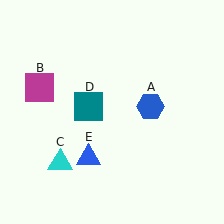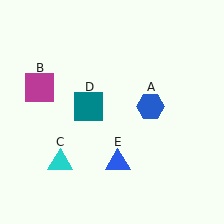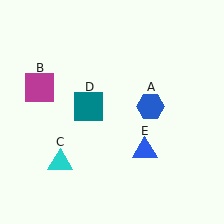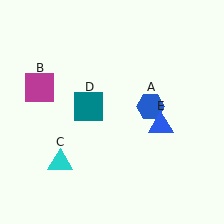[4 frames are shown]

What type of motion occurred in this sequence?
The blue triangle (object E) rotated counterclockwise around the center of the scene.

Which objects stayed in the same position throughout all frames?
Blue hexagon (object A) and magenta square (object B) and cyan triangle (object C) and teal square (object D) remained stationary.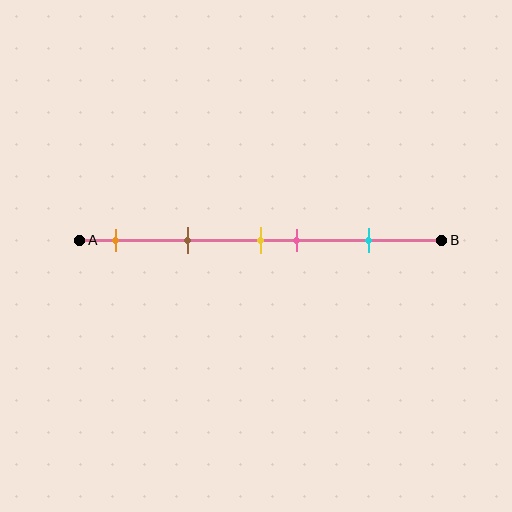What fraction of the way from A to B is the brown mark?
The brown mark is approximately 30% (0.3) of the way from A to B.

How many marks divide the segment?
There are 5 marks dividing the segment.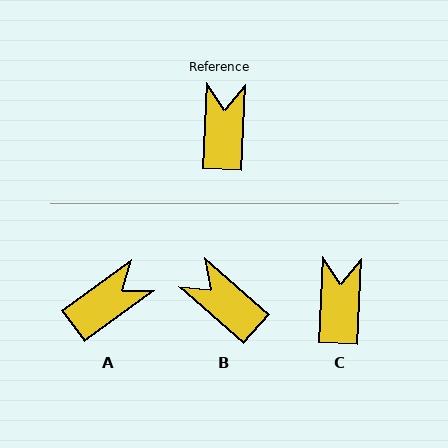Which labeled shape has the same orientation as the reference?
C.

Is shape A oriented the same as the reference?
No, it is off by about 51 degrees.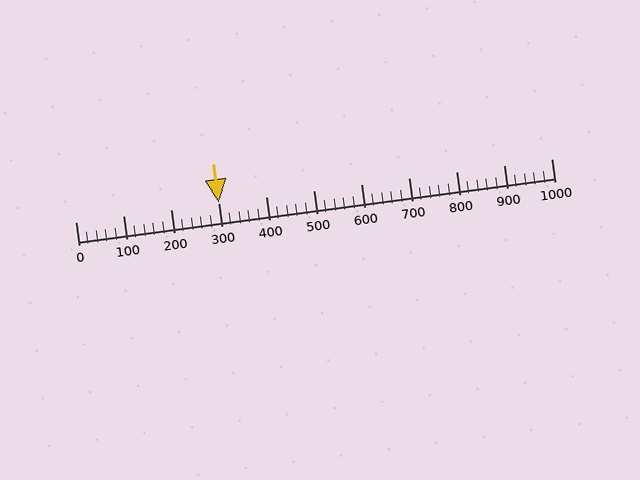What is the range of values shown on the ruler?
The ruler shows values from 0 to 1000.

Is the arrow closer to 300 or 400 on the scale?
The arrow is closer to 300.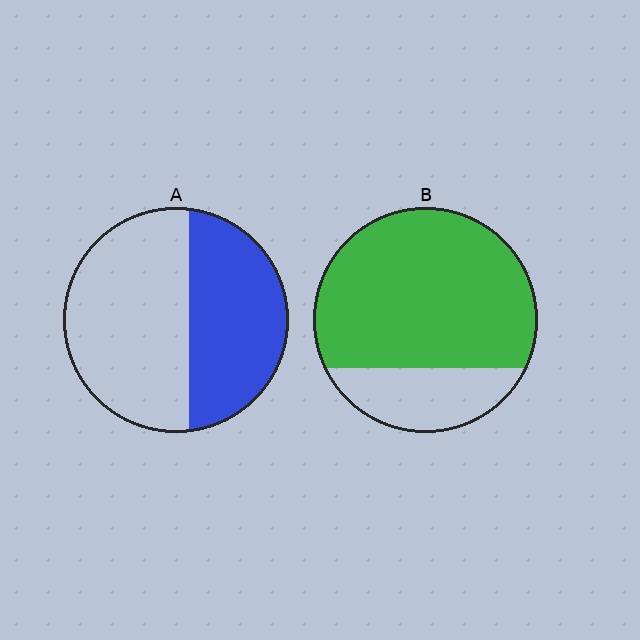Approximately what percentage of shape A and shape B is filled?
A is approximately 45% and B is approximately 75%.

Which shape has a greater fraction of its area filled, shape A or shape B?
Shape B.